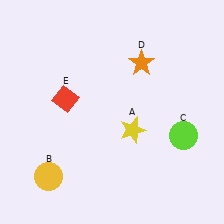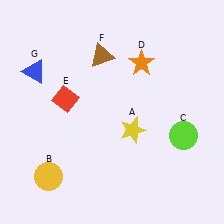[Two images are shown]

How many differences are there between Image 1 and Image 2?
There are 2 differences between the two images.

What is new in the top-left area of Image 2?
A blue triangle (G) was added in the top-left area of Image 2.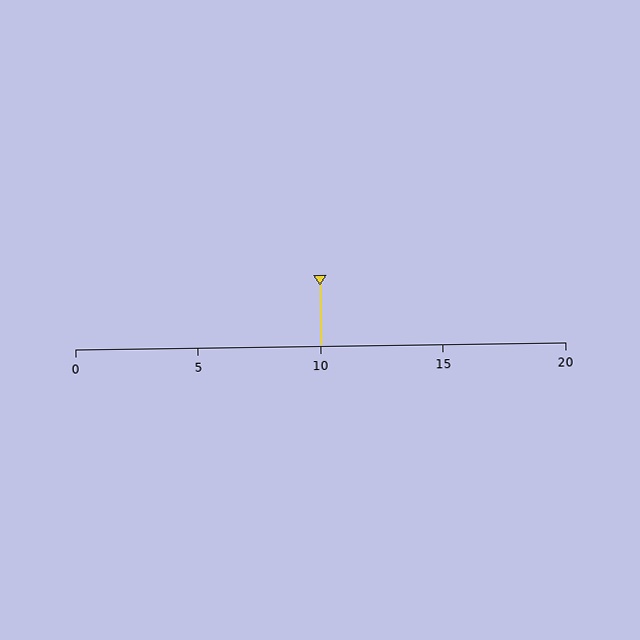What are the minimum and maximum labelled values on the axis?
The axis runs from 0 to 20.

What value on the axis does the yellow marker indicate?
The marker indicates approximately 10.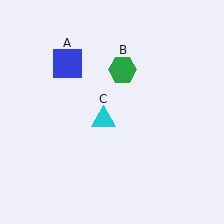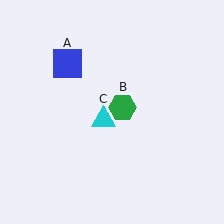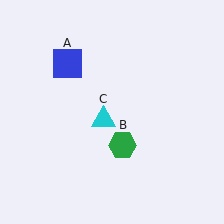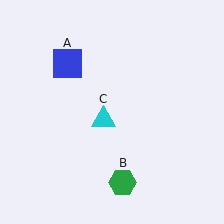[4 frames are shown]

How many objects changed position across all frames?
1 object changed position: green hexagon (object B).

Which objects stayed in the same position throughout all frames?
Blue square (object A) and cyan triangle (object C) remained stationary.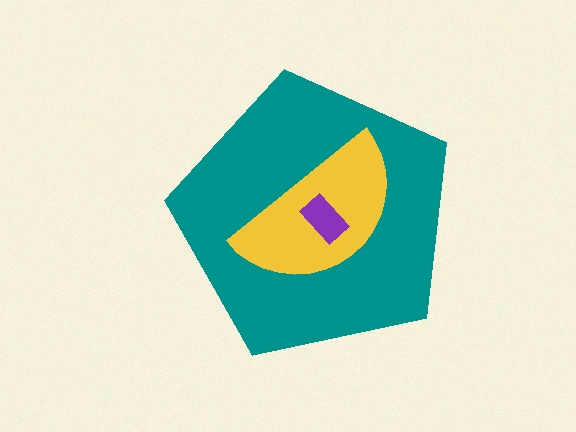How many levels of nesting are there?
3.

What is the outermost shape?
The teal pentagon.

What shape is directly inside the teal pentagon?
The yellow semicircle.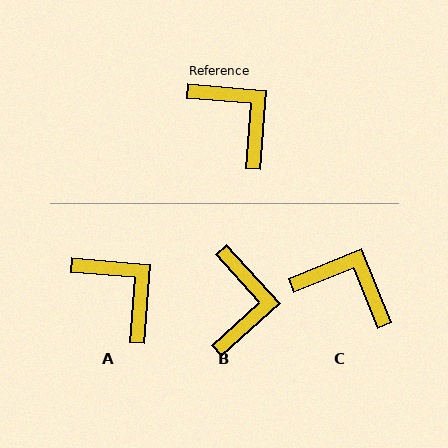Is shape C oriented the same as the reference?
No, it is off by about 27 degrees.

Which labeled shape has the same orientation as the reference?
A.